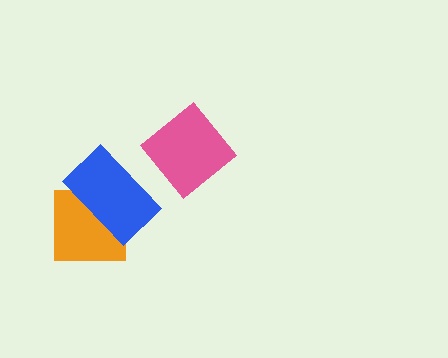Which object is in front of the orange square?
The blue rectangle is in front of the orange square.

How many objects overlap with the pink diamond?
0 objects overlap with the pink diamond.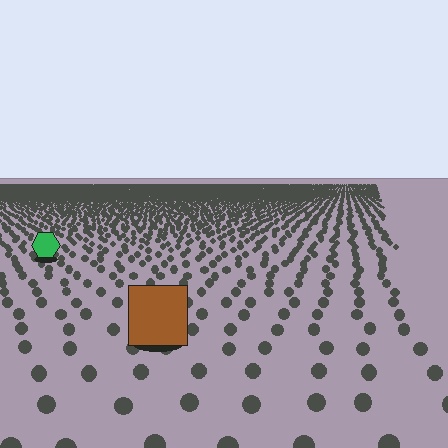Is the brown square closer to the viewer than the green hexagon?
Yes. The brown square is closer — you can tell from the texture gradient: the ground texture is coarser near it.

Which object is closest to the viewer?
The brown square is closest. The texture marks near it are larger and more spread out.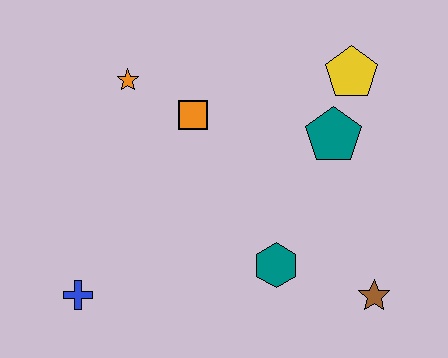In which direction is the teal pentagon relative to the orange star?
The teal pentagon is to the right of the orange star.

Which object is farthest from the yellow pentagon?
The blue cross is farthest from the yellow pentagon.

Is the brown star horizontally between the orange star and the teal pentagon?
No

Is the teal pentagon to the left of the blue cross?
No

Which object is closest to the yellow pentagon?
The teal pentagon is closest to the yellow pentagon.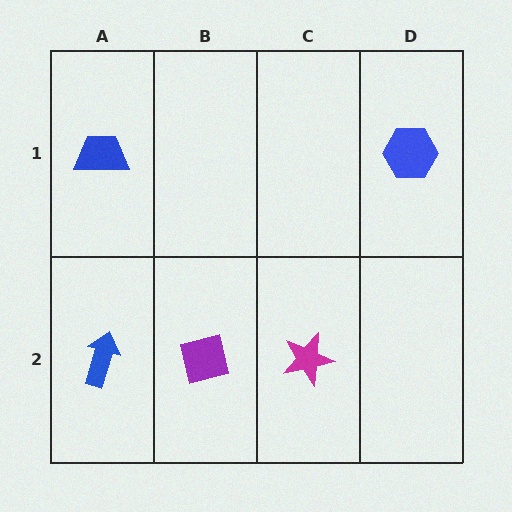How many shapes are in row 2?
3 shapes.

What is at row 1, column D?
A blue hexagon.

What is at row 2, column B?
A purple square.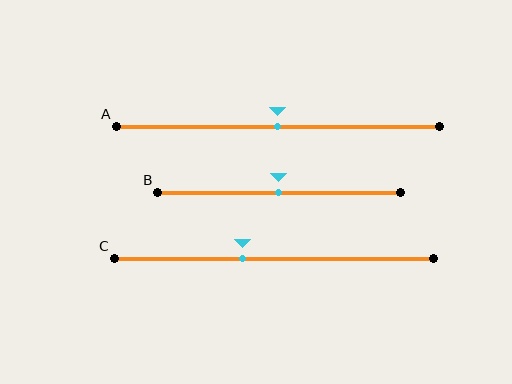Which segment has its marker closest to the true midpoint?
Segment A has its marker closest to the true midpoint.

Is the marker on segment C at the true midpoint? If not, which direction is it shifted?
No, the marker on segment C is shifted to the left by about 10% of the segment length.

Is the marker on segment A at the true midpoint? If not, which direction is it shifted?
Yes, the marker on segment A is at the true midpoint.